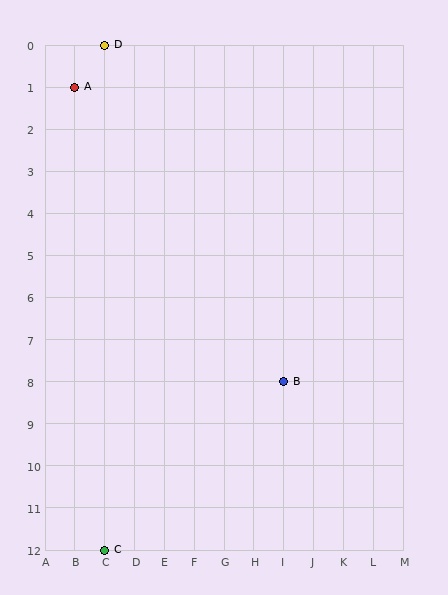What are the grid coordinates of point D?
Point D is at grid coordinates (C, 0).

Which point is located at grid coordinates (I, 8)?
Point B is at (I, 8).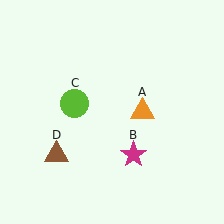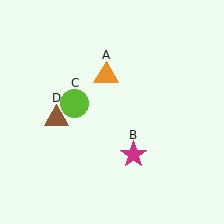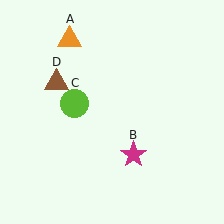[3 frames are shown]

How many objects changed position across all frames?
2 objects changed position: orange triangle (object A), brown triangle (object D).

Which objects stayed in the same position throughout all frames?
Magenta star (object B) and lime circle (object C) remained stationary.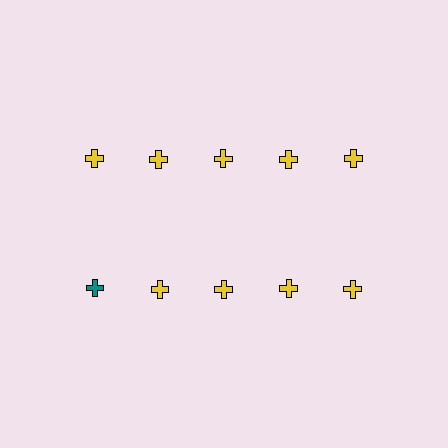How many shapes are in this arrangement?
There are 10 shapes arranged in a grid pattern.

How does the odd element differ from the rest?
It has a different color: teal instead of yellow.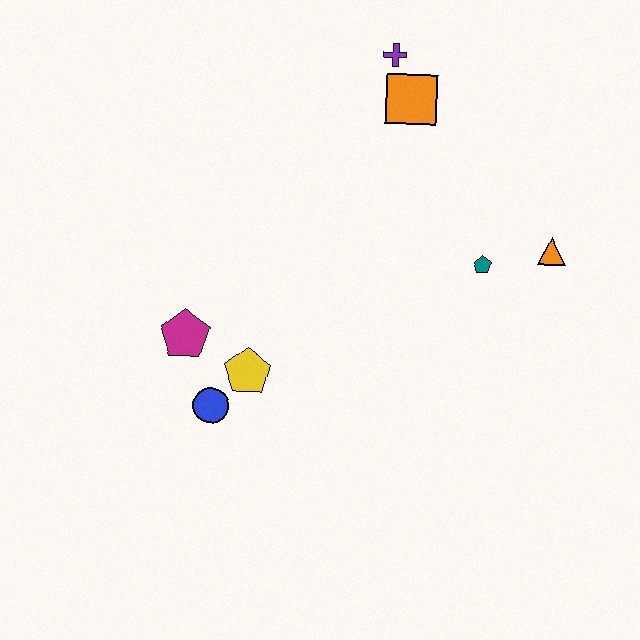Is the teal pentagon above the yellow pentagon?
Yes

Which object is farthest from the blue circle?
The purple cross is farthest from the blue circle.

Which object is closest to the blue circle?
The yellow pentagon is closest to the blue circle.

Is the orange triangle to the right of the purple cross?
Yes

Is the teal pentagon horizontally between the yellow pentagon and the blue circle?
No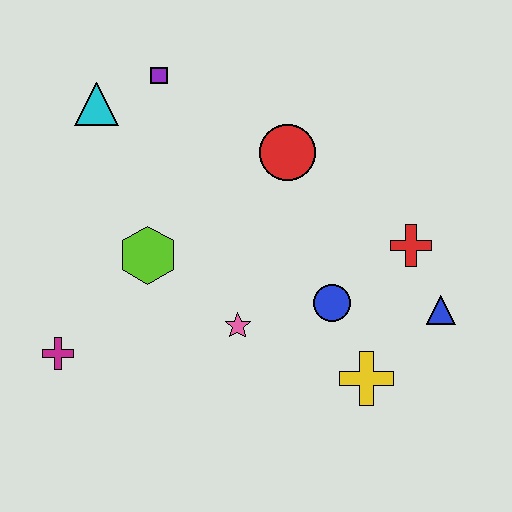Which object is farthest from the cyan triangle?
The blue triangle is farthest from the cyan triangle.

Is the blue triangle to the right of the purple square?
Yes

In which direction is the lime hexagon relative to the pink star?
The lime hexagon is to the left of the pink star.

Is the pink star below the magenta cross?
No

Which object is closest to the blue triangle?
The red cross is closest to the blue triangle.